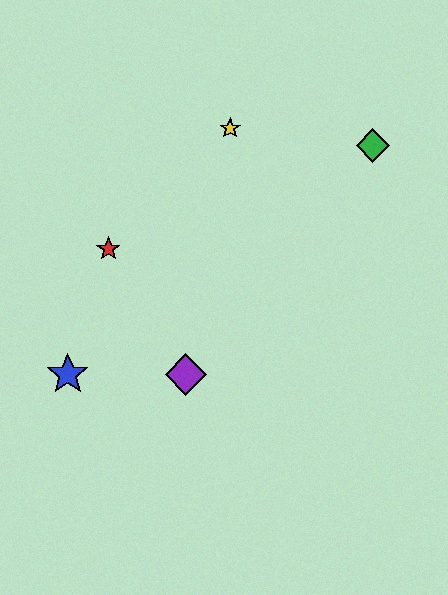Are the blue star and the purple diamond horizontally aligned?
Yes, both are at y≈374.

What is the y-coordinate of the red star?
The red star is at y≈249.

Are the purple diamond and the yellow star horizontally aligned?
No, the purple diamond is at y≈374 and the yellow star is at y≈128.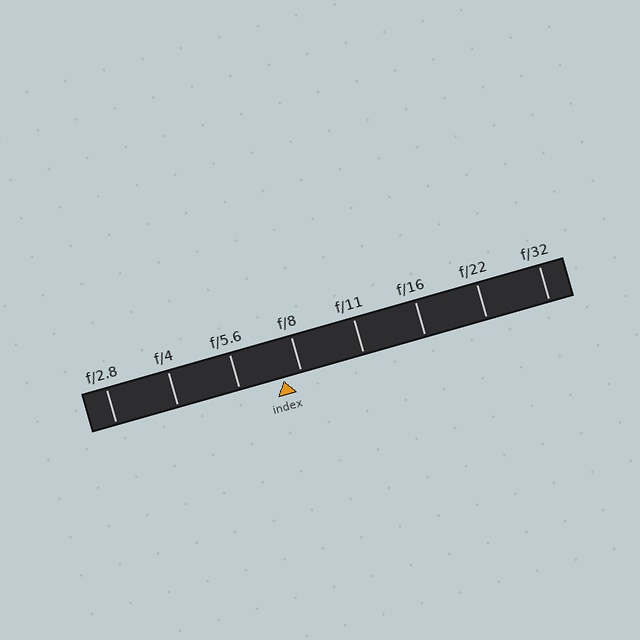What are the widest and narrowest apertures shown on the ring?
The widest aperture shown is f/2.8 and the narrowest is f/32.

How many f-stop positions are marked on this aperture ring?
There are 8 f-stop positions marked.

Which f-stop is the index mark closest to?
The index mark is closest to f/8.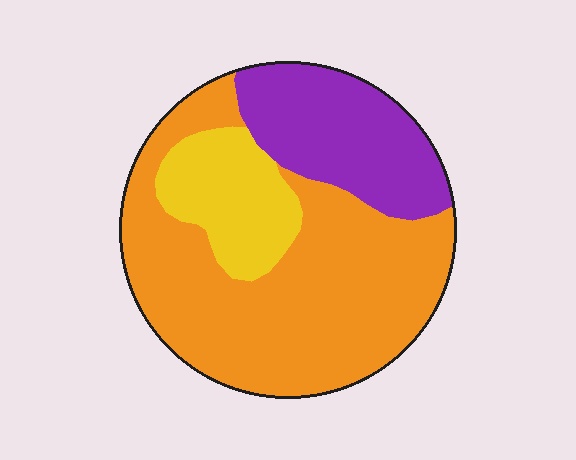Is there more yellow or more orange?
Orange.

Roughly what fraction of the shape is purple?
Purple takes up less than a quarter of the shape.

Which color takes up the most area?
Orange, at roughly 60%.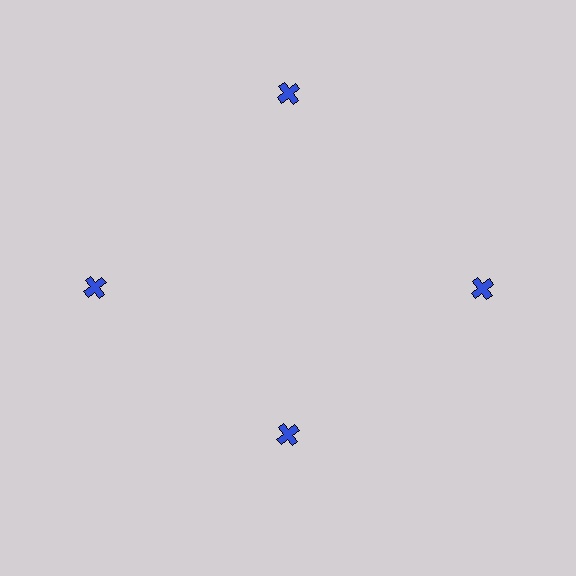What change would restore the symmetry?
The symmetry would be restored by moving it outward, back onto the ring so that all 4 crosses sit at equal angles and equal distance from the center.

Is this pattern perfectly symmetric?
No. The 4 blue crosses are arranged in a ring, but one element near the 6 o'clock position is pulled inward toward the center, breaking the 4-fold rotational symmetry.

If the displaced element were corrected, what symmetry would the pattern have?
It would have 4-fold rotational symmetry — the pattern would map onto itself every 90 degrees.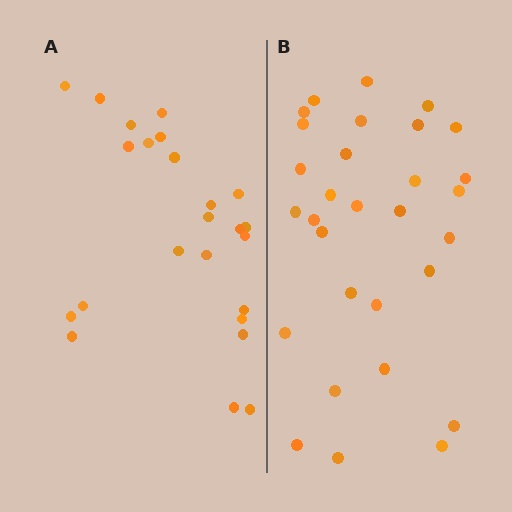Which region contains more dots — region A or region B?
Region B (the right region) has more dots.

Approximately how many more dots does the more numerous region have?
Region B has about 6 more dots than region A.